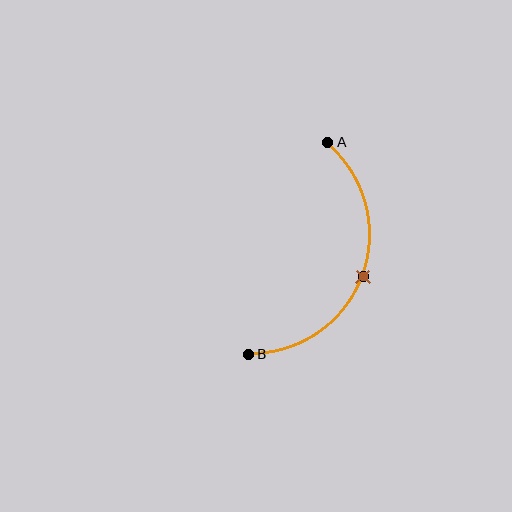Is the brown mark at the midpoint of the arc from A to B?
Yes. The brown mark lies on the arc at equal arc-length from both A and B — it is the arc midpoint.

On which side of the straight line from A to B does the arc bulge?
The arc bulges to the right of the straight line connecting A and B.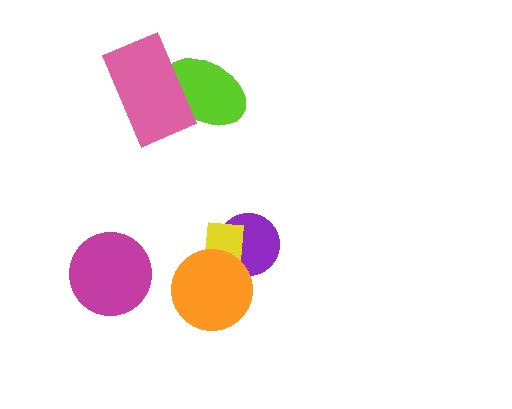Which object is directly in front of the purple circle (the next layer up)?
The yellow rectangle is directly in front of the purple circle.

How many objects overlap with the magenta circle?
0 objects overlap with the magenta circle.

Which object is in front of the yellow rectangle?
The orange circle is in front of the yellow rectangle.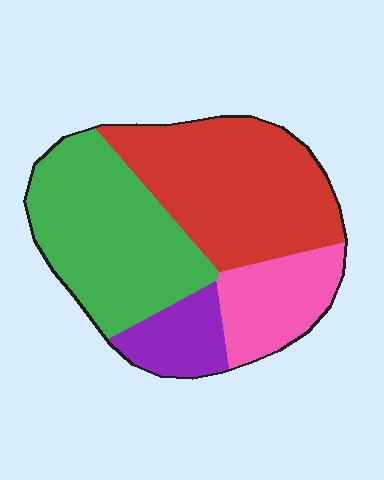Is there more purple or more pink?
Pink.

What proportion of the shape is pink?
Pink takes up less than a quarter of the shape.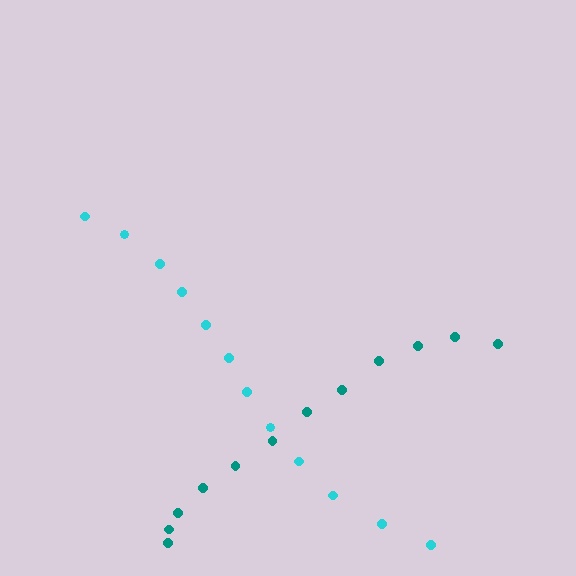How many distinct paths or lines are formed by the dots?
There are 2 distinct paths.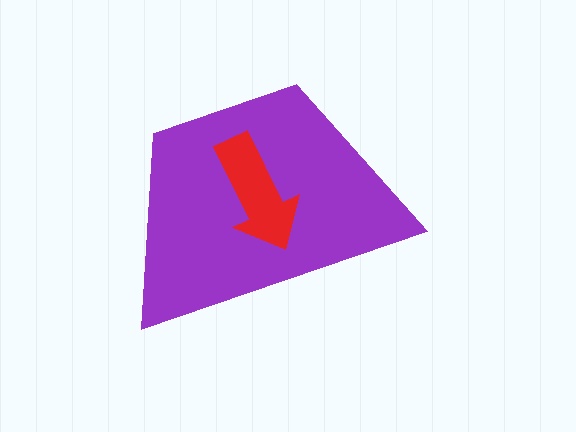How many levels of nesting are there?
2.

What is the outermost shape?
The purple trapezoid.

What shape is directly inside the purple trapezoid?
The red arrow.